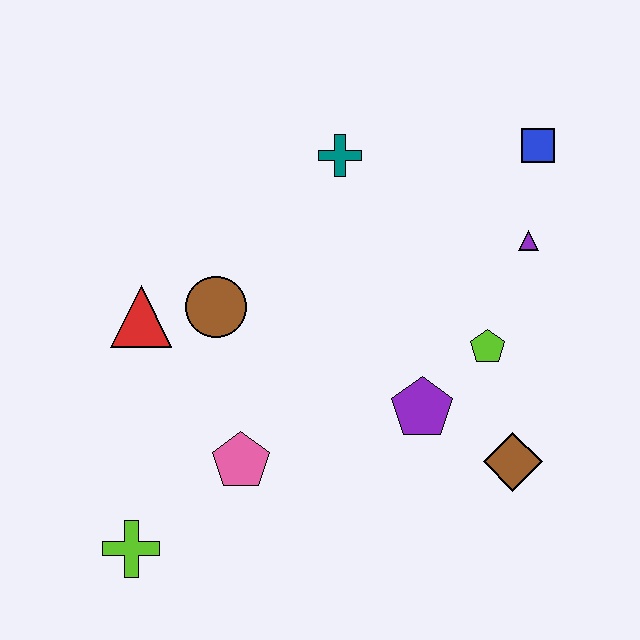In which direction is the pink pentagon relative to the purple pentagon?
The pink pentagon is to the left of the purple pentagon.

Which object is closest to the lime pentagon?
The purple pentagon is closest to the lime pentagon.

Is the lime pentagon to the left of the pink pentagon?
No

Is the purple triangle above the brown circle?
Yes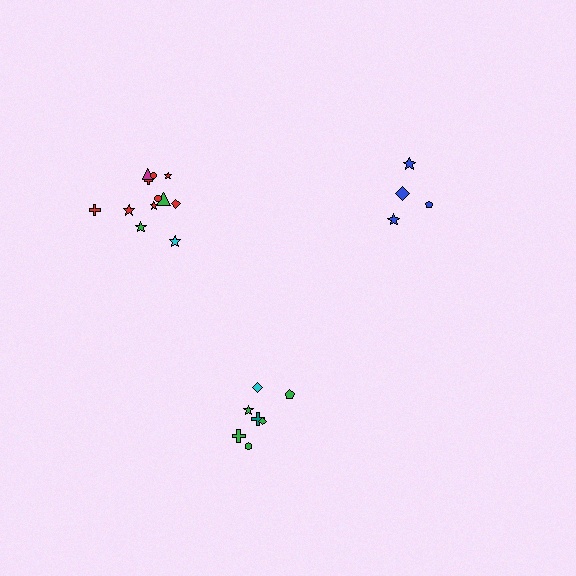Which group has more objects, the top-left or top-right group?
The top-left group.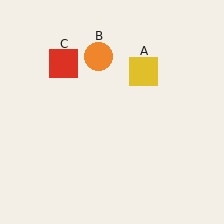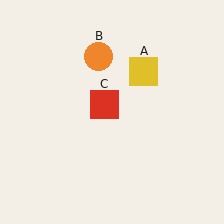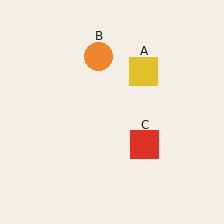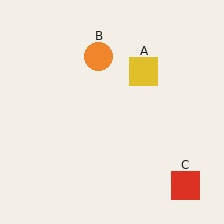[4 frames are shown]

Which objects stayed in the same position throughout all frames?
Yellow square (object A) and orange circle (object B) remained stationary.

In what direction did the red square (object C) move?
The red square (object C) moved down and to the right.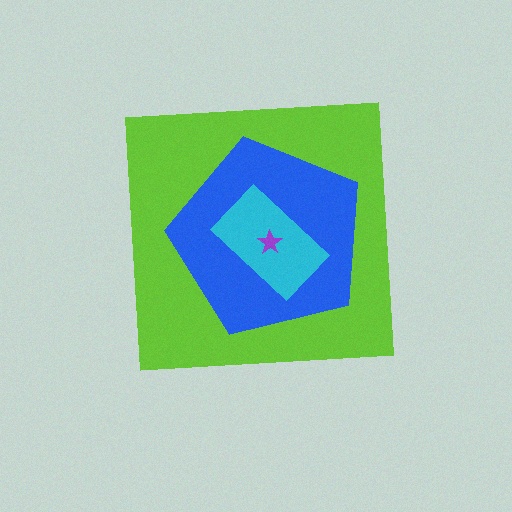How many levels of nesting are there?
4.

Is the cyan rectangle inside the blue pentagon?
Yes.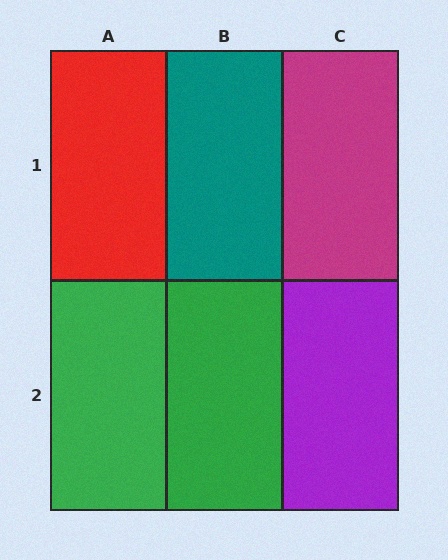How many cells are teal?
1 cell is teal.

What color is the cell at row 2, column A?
Green.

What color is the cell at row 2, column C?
Purple.